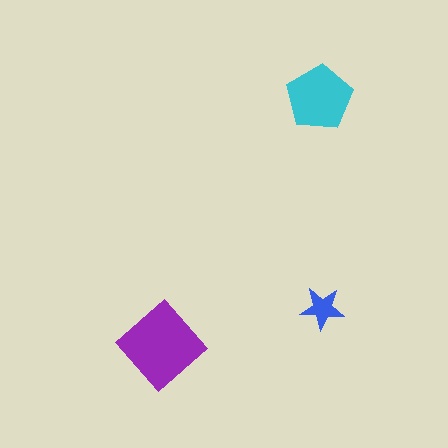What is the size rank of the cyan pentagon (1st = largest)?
2nd.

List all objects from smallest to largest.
The blue star, the cyan pentagon, the purple diamond.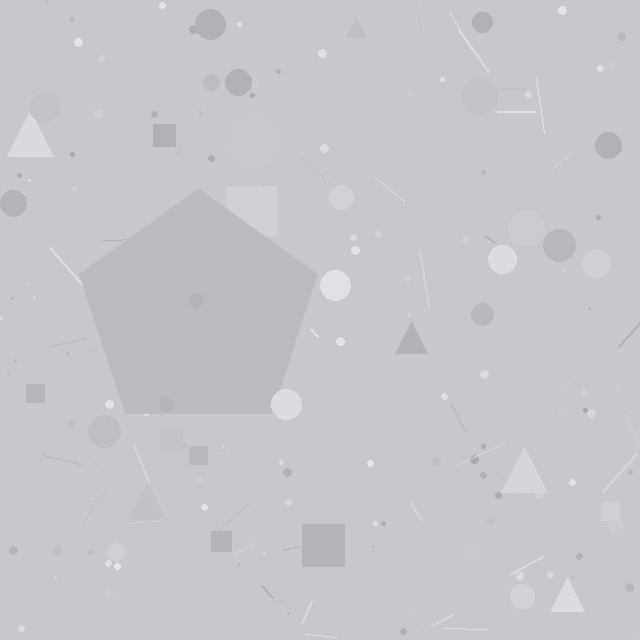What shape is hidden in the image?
A pentagon is hidden in the image.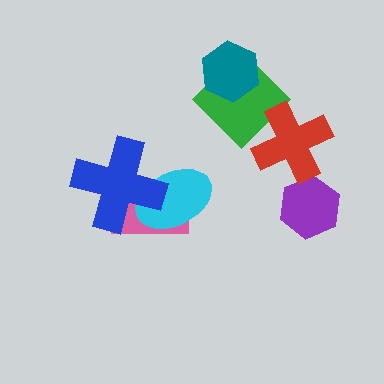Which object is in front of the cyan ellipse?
The blue cross is in front of the cyan ellipse.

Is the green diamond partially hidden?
Yes, it is partially covered by another shape.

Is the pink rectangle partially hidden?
Yes, it is partially covered by another shape.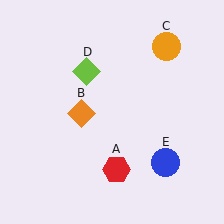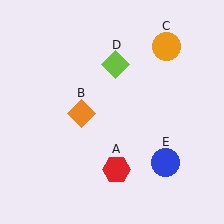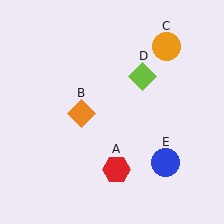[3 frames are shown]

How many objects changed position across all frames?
1 object changed position: lime diamond (object D).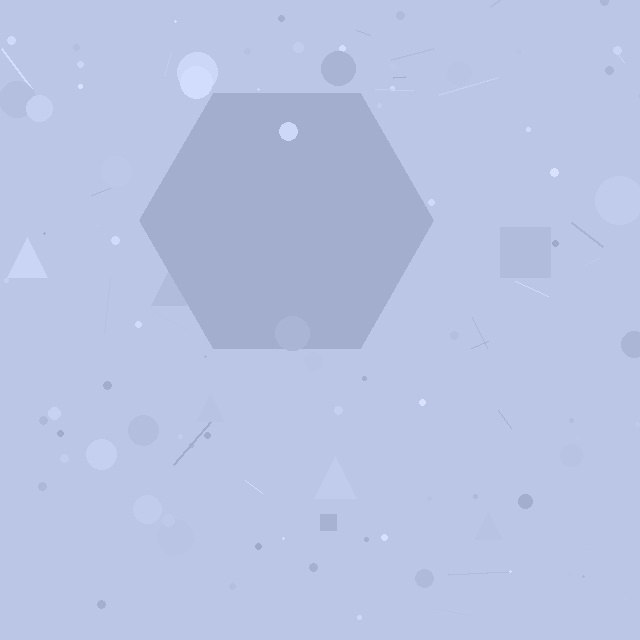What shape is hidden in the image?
A hexagon is hidden in the image.